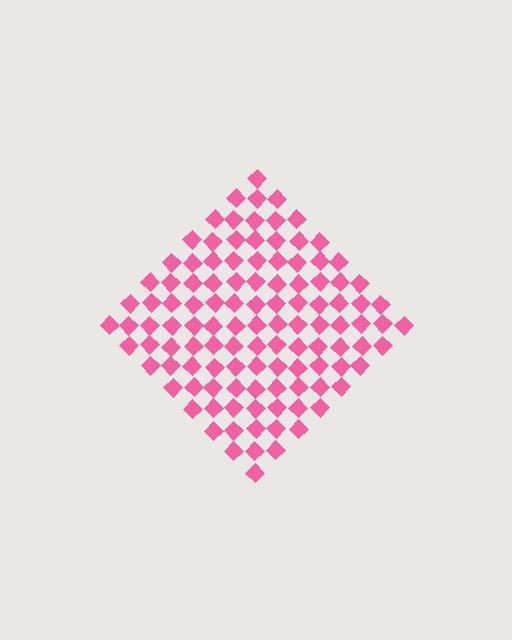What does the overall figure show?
The overall figure shows a diamond.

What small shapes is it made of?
It is made of small diamonds.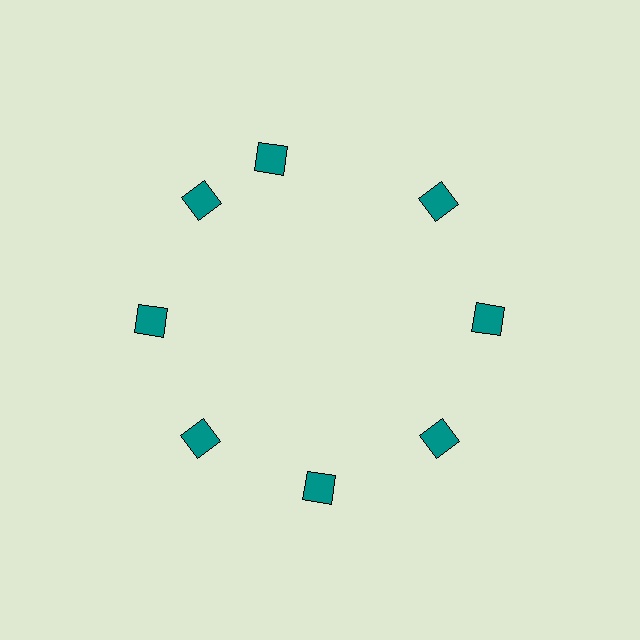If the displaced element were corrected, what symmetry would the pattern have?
It would have 8-fold rotational symmetry — the pattern would map onto itself every 45 degrees.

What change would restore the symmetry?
The symmetry would be restored by rotating it back into even spacing with its neighbors so that all 8 squares sit at equal angles and equal distance from the center.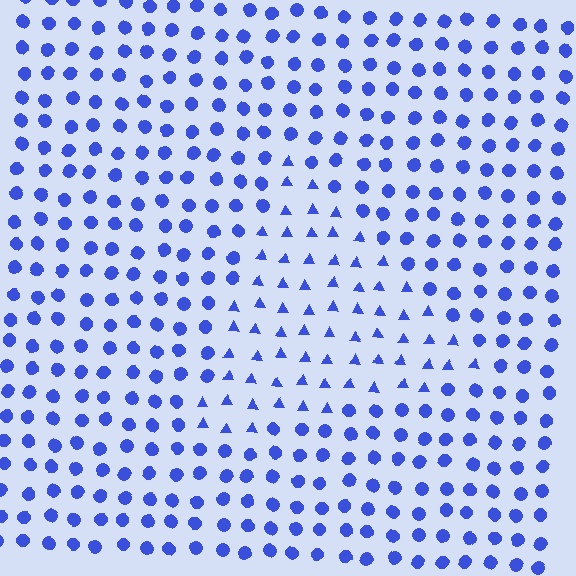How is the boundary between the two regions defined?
The boundary is defined by a change in element shape: triangles inside vs. circles outside. All elements share the same color and spacing.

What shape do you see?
I see a triangle.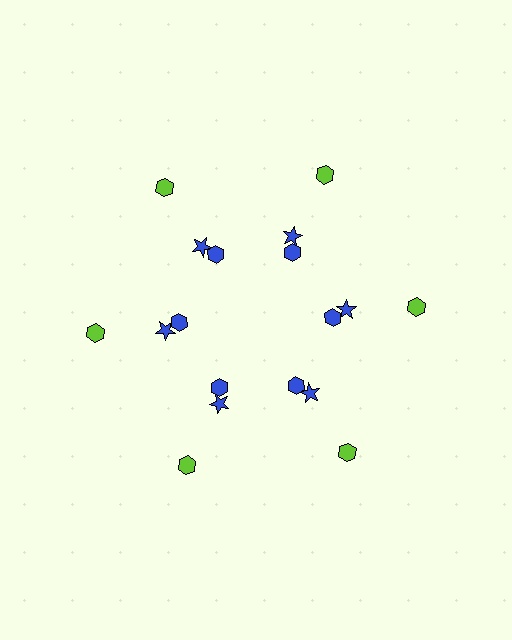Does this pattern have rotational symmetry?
Yes, this pattern has 6-fold rotational symmetry. It looks the same after rotating 60 degrees around the center.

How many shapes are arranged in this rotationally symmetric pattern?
There are 18 shapes, arranged in 6 groups of 3.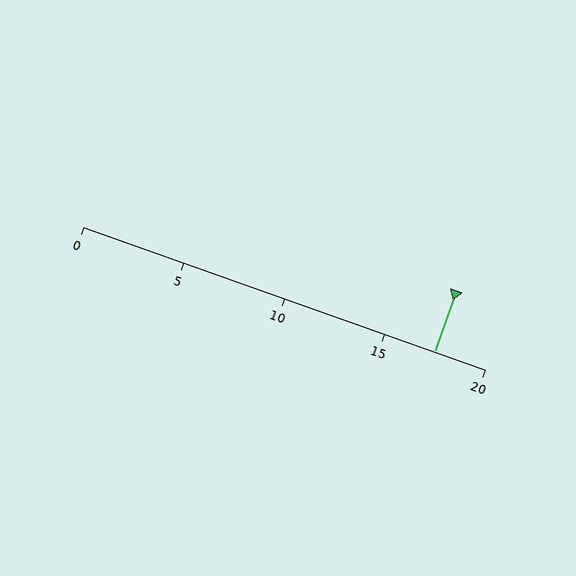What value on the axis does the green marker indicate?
The marker indicates approximately 17.5.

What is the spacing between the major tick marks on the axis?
The major ticks are spaced 5 apart.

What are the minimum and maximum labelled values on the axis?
The axis runs from 0 to 20.